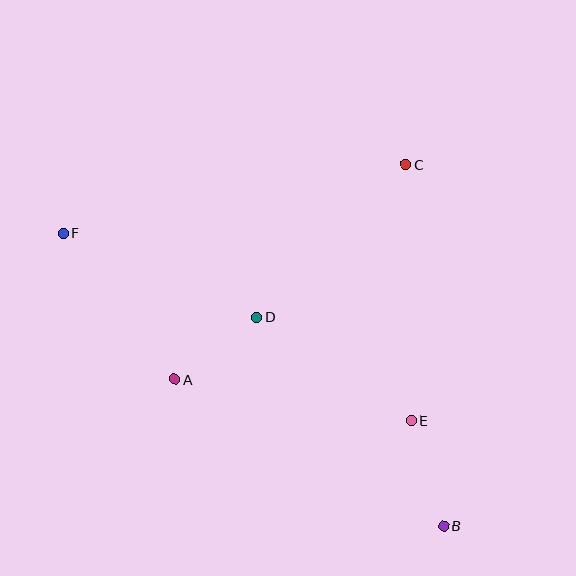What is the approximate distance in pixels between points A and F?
The distance between A and F is approximately 184 pixels.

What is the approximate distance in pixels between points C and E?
The distance between C and E is approximately 256 pixels.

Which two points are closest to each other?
Points A and D are closest to each other.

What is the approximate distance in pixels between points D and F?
The distance between D and F is approximately 211 pixels.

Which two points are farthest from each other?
Points B and F are farthest from each other.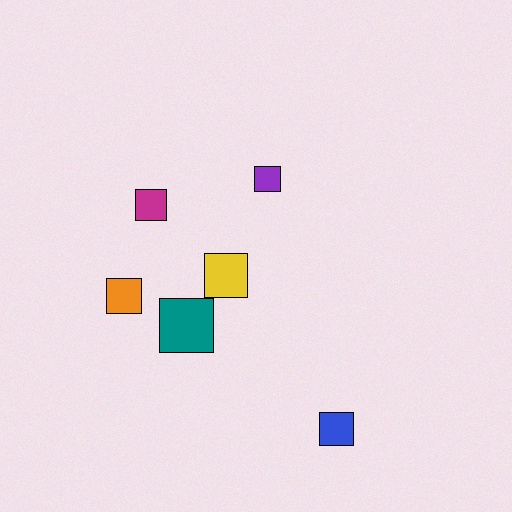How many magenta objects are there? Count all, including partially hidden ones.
There is 1 magenta object.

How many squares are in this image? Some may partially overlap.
There are 6 squares.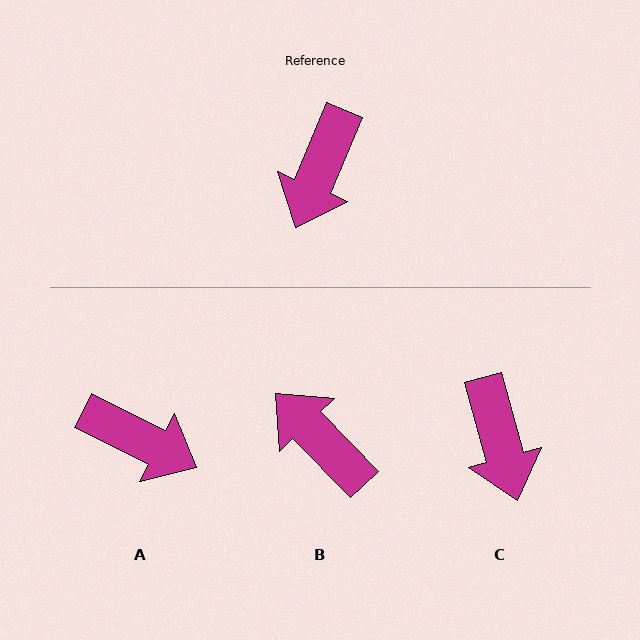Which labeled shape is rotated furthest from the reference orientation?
B, about 113 degrees away.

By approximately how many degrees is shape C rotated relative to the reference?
Approximately 38 degrees counter-clockwise.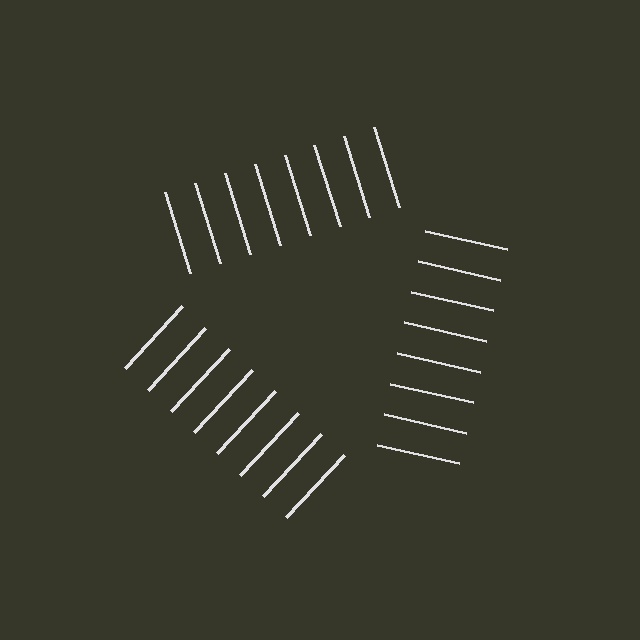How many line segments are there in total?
24 — 8 along each of the 3 edges.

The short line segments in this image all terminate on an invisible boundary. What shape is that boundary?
An illusory triangle — the line segments terminate on its edges but no continuous stroke is drawn.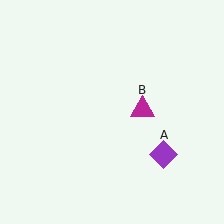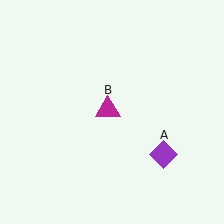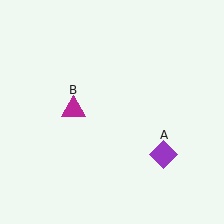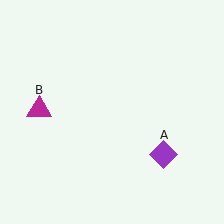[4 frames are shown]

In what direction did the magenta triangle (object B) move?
The magenta triangle (object B) moved left.